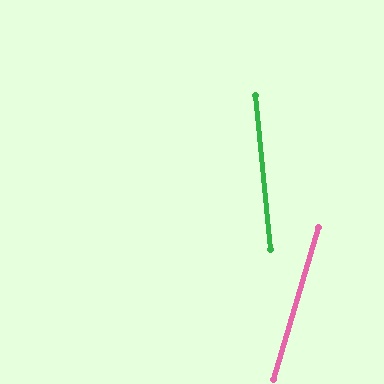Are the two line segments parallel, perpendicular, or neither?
Neither parallel nor perpendicular — they differ by about 22°.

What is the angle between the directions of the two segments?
Approximately 22 degrees.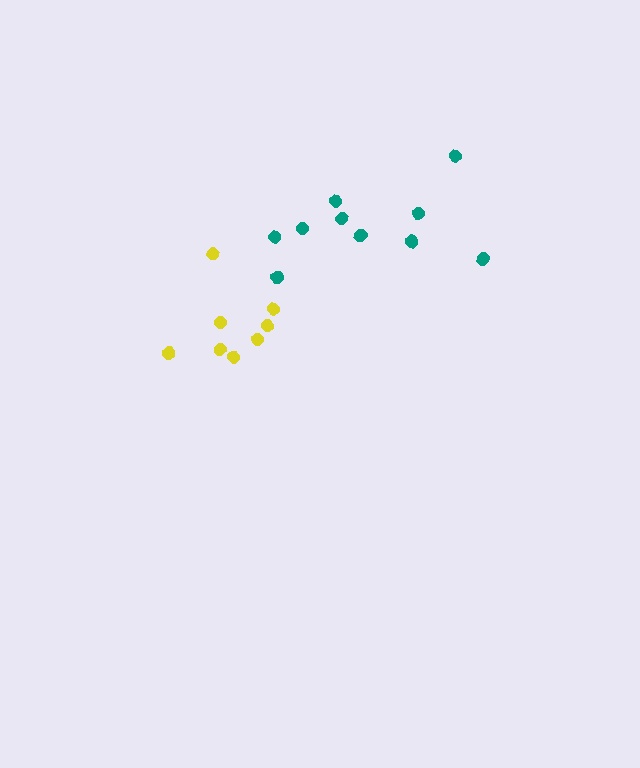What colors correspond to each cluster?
The clusters are colored: teal, yellow.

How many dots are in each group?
Group 1: 10 dots, Group 2: 8 dots (18 total).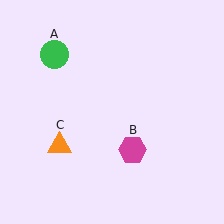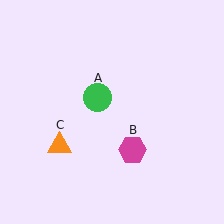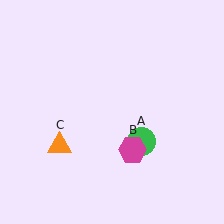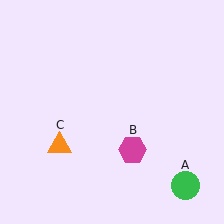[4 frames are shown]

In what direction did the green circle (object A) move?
The green circle (object A) moved down and to the right.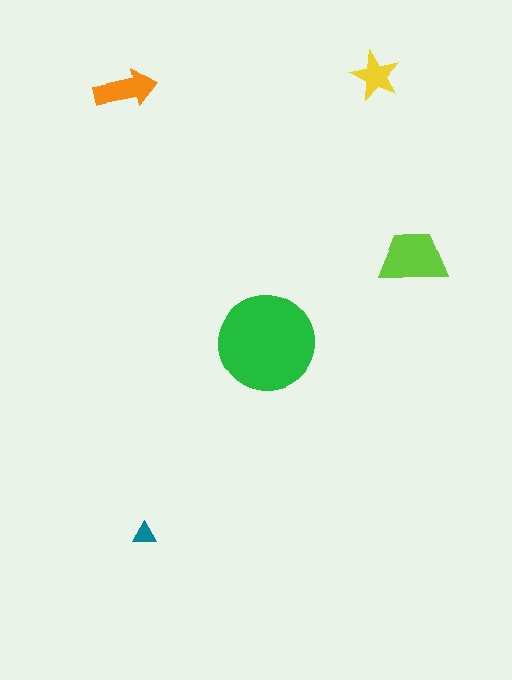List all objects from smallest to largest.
The teal triangle, the yellow star, the orange arrow, the lime trapezoid, the green circle.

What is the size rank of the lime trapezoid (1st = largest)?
2nd.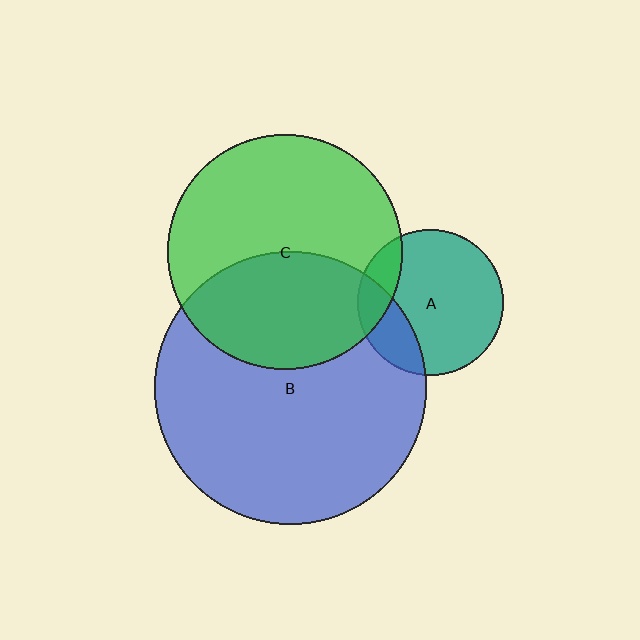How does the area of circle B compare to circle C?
Approximately 1.3 times.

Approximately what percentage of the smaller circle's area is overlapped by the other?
Approximately 15%.